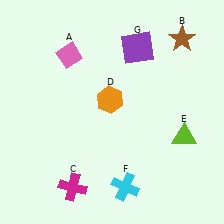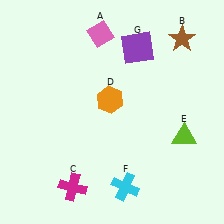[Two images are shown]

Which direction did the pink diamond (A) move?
The pink diamond (A) moved right.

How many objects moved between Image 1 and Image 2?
1 object moved between the two images.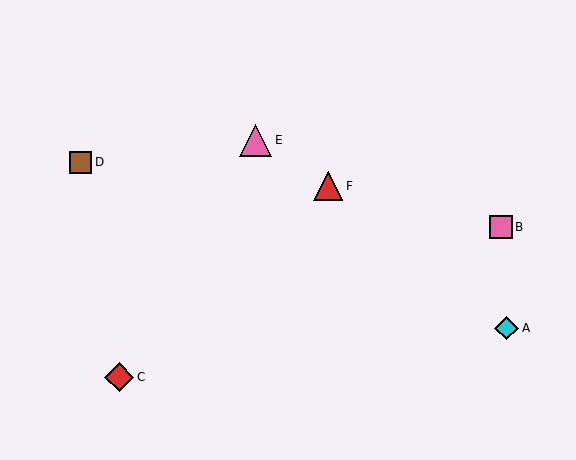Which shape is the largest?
The pink triangle (labeled E) is the largest.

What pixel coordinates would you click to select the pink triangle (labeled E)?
Click at (255, 141) to select the pink triangle E.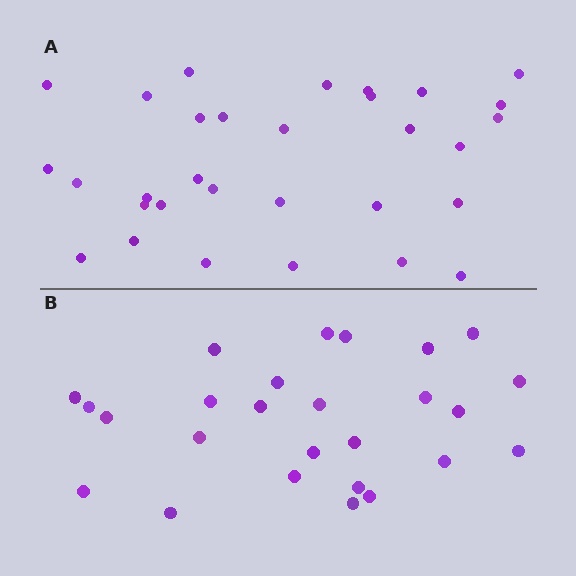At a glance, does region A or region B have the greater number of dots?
Region A (the top region) has more dots.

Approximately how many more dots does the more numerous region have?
Region A has about 5 more dots than region B.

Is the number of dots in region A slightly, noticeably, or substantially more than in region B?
Region A has only slightly more — the two regions are fairly close. The ratio is roughly 1.2 to 1.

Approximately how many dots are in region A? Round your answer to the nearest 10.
About 30 dots. (The exact count is 31, which rounds to 30.)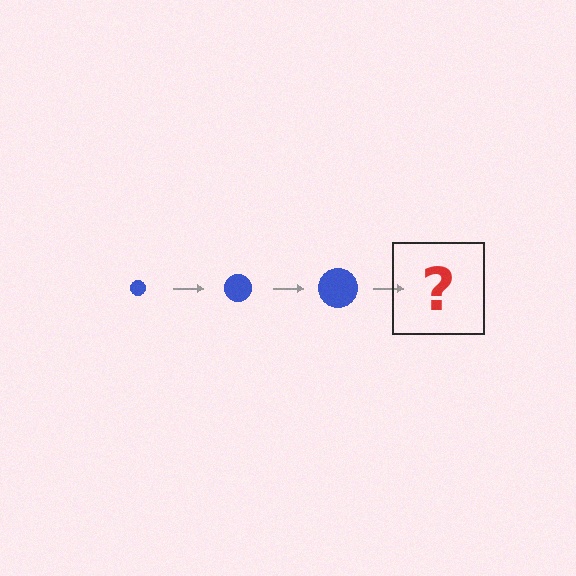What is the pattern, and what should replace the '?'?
The pattern is that the circle gets progressively larger each step. The '?' should be a blue circle, larger than the previous one.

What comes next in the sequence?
The next element should be a blue circle, larger than the previous one.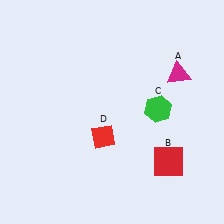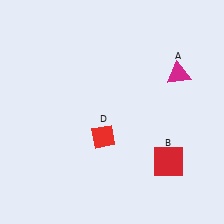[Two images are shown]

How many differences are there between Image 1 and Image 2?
There is 1 difference between the two images.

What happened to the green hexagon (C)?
The green hexagon (C) was removed in Image 2. It was in the top-right area of Image 1.